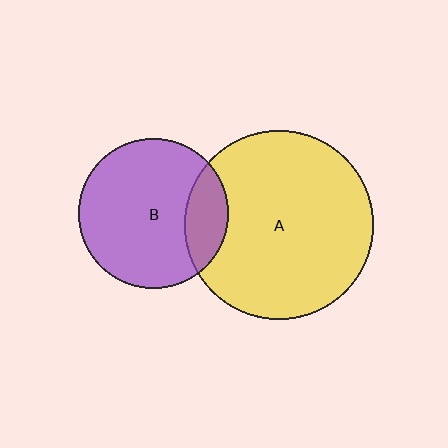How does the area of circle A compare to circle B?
Approximately 1.6 times.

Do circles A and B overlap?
Yes.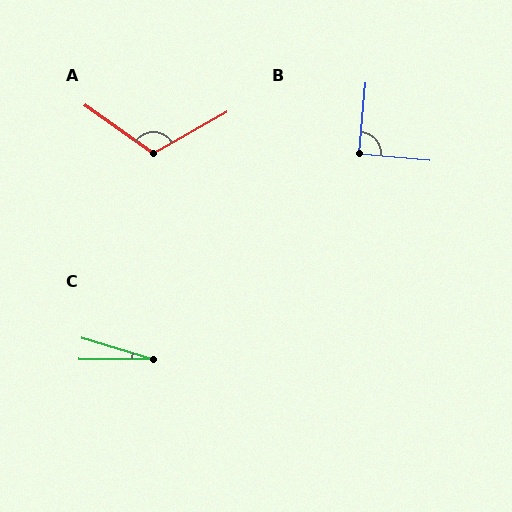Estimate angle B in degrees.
Approximately 90 degrees.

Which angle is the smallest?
C, at approximately 17 degrees.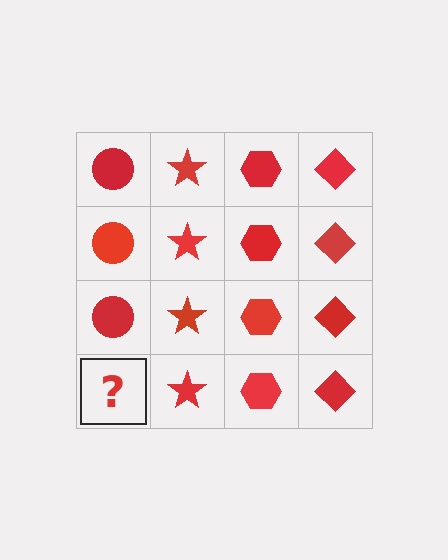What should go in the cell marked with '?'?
The missing cell should contain a red circle.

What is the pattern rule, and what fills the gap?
The rule is that each column has a consistent shape. The gap should be filled with a red circle.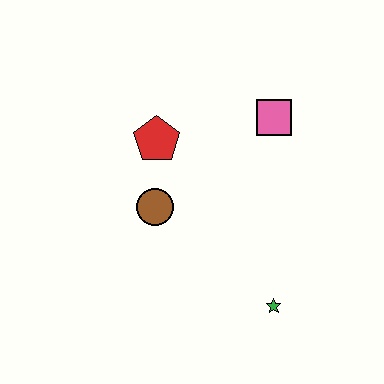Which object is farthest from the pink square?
The green star is farthest from the pink square.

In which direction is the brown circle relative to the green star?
The brown circle is to the left of the green star.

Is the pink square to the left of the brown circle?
No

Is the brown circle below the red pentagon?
Yes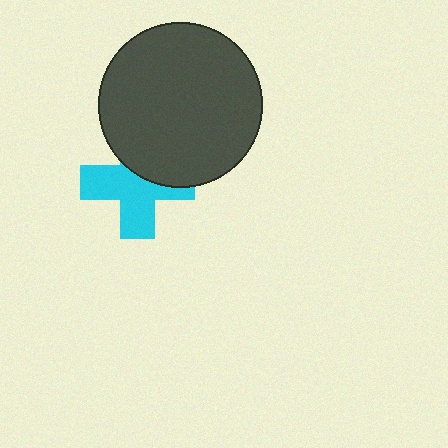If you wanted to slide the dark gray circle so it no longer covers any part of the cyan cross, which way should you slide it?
Slide it up — that is the most direct way to separate the two shapes.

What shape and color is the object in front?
The object in front is a dark gray circle.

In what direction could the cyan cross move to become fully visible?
The cyan cross could move down. That would shift it out from behind the dark gray circle entirely.